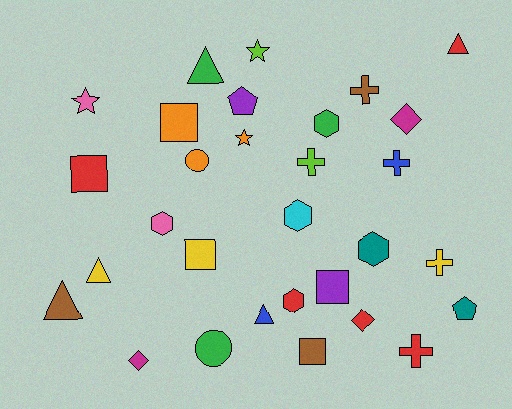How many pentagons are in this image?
There are 2 pentagons.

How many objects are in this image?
There are 30 objects.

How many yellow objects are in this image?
There are 3 yellow objects.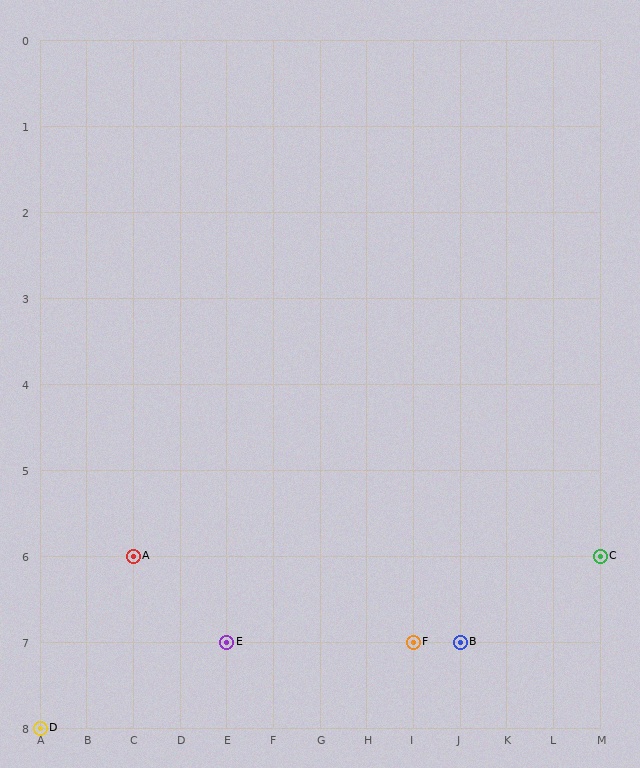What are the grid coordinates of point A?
Point A is at grid coordinates (C, 6).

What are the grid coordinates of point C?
Point C is at grid coordinates (M, 6).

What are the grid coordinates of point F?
Point F is at grid coordinates (I, 7).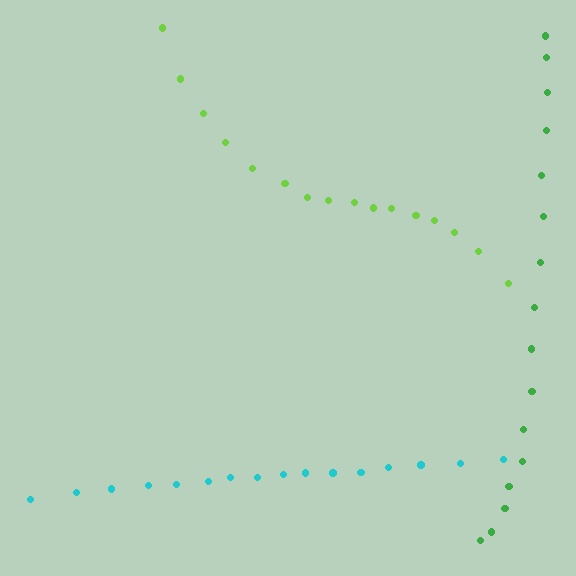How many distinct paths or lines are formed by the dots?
There are 3 distinct paths.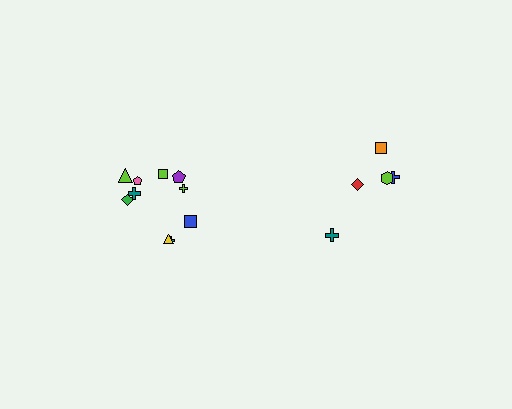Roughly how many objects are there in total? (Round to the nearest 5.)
Roughly 15 objects in total.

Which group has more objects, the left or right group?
The left group.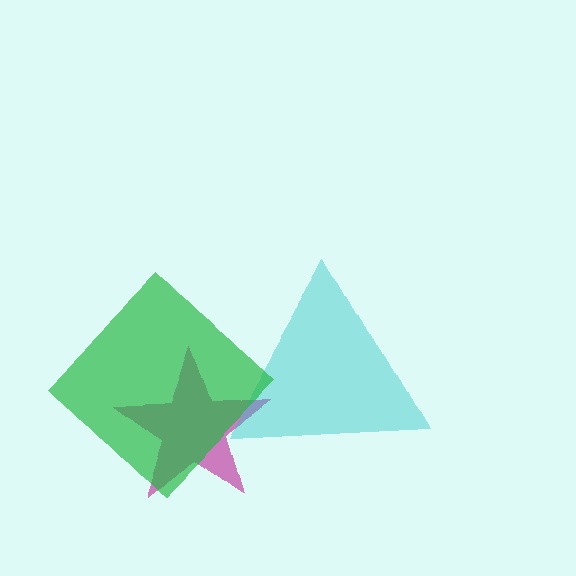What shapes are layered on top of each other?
The layered shapes are: a magenta star, a cyan triangle, a green diamond.